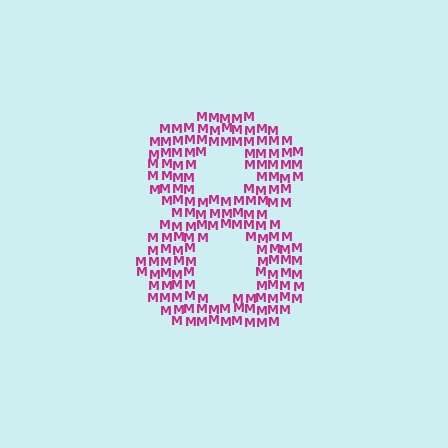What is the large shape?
The large shape is the digit 8.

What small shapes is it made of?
It is made of small letter M's.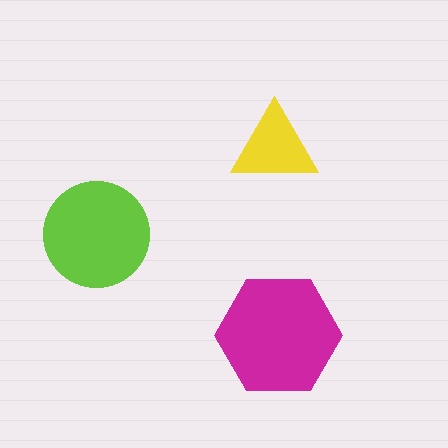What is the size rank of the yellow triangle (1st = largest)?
3rd.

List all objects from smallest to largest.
The yellow triangle, the lime circle, the magenta hexagon.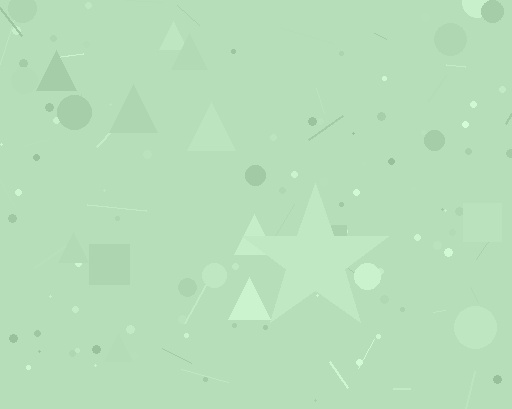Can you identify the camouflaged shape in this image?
The camouflaged shape is a star.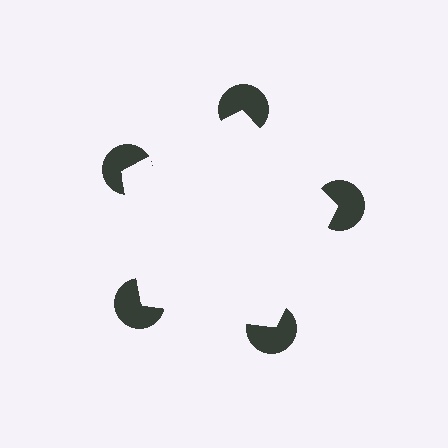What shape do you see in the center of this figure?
An illusory pentagon — its edges are inferred from the aligned wedge cuts in the pac-man discs, not physically drawn.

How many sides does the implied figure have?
5 sides.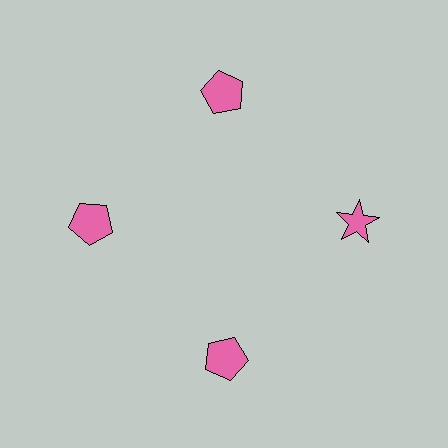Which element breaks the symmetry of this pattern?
The pink star at roughly the 3 o'clock position breaks the symmetry. All other shapes are pink pentagons.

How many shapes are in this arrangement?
There are 4 shapes arranged in a ring pattern.